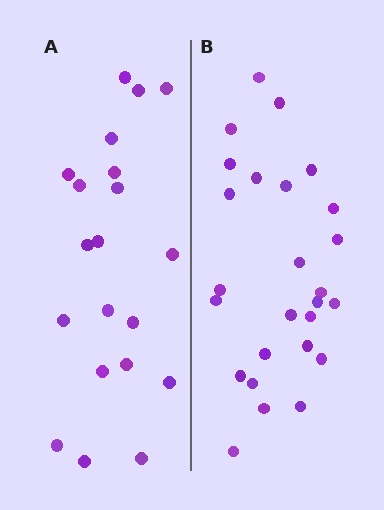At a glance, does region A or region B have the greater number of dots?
Region B (the right region) has more dots.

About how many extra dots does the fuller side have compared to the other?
Region B has about 6 more dots than region A.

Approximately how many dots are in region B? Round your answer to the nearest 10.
About 30 dots. (The exact count is 26, which rounds to 30.)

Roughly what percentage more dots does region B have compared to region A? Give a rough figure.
About 30% more.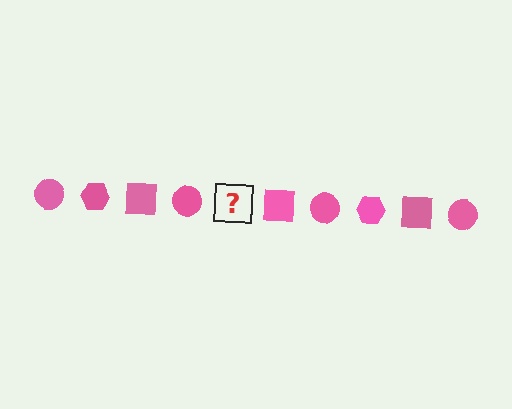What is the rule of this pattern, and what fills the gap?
The rule is that the pattern cycles through circle, hexagon, square shapes in pink. The gap should be filled with a pink hexagon.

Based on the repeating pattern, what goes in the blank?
The blank should be a pink hexagon.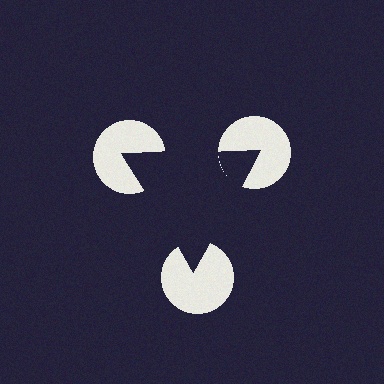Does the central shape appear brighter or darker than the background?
It typically appears slightly darker than the background, even though no actual brightness change is drawn.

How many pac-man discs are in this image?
There are 3 — one at each vertex of the illusory triangle.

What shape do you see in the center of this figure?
An illusory triangle — its edges are inferred from the aligned wedge cuts in the pac-man discs, not physically drawn.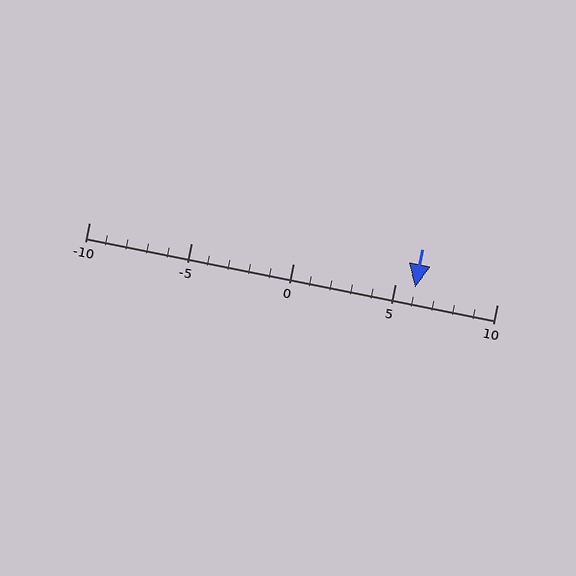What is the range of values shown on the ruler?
The ruler shows values from -10 to 10.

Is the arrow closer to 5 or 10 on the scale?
The arrow is closer to 5.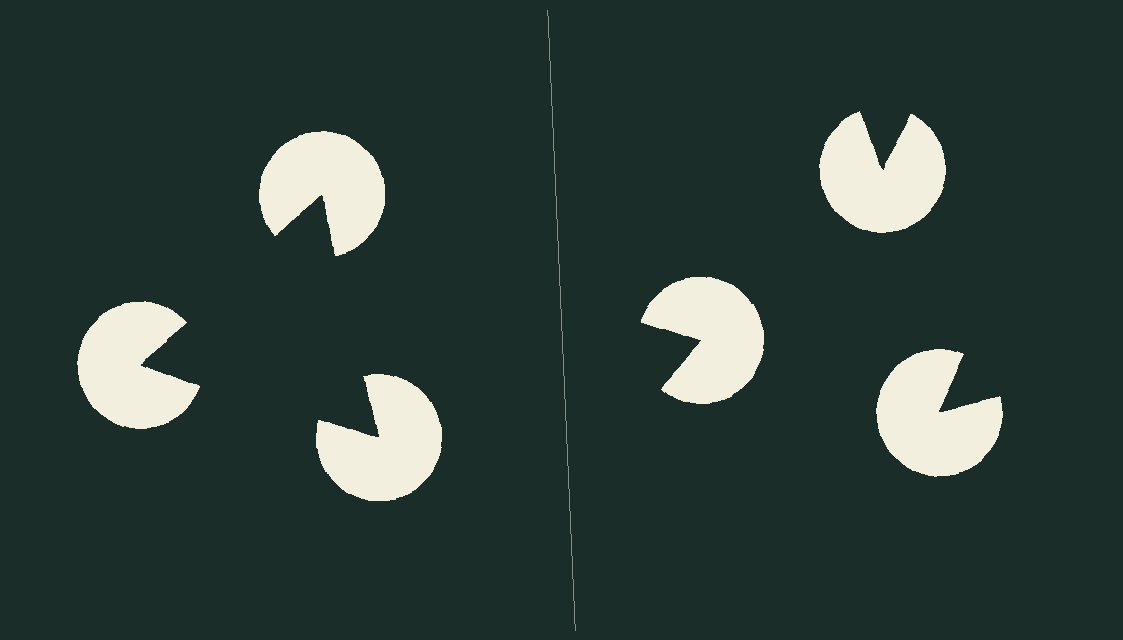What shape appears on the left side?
An illusory triangle.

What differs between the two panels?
The pac-man discs are positioned identically on both sides; only the wedge orientations differ. On the left they align to a triangle; on the right they are misaligned.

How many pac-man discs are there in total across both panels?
6 — 3 on each side.